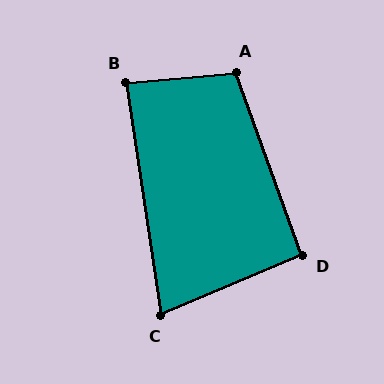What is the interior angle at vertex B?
Approximately 87 degrees (approximately right).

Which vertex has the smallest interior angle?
C, at approximately 76 degrees.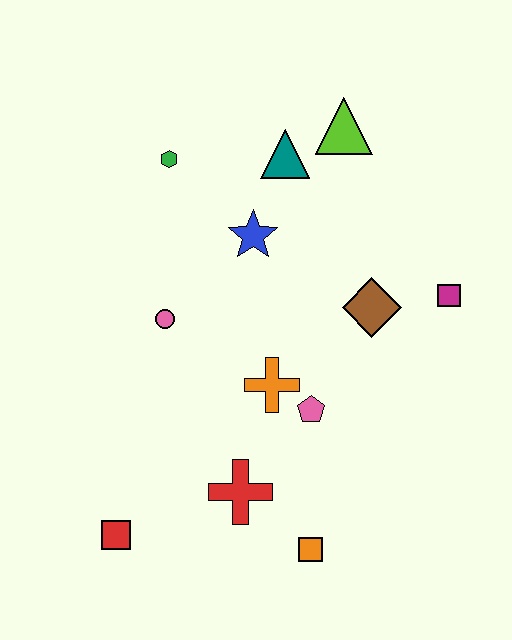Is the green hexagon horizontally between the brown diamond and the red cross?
No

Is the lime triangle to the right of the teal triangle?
Yes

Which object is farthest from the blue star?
The red square is farthest from the blue star.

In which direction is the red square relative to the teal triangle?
The red square is below the teal triangle.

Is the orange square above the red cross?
No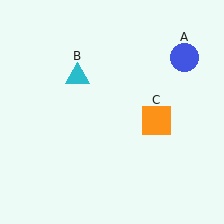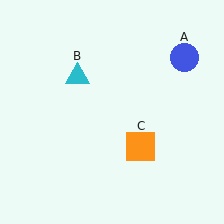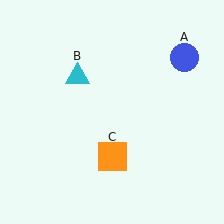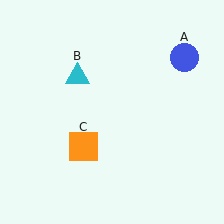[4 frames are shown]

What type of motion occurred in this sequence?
The orange square (object C) rotated clockwise around the center of the scene.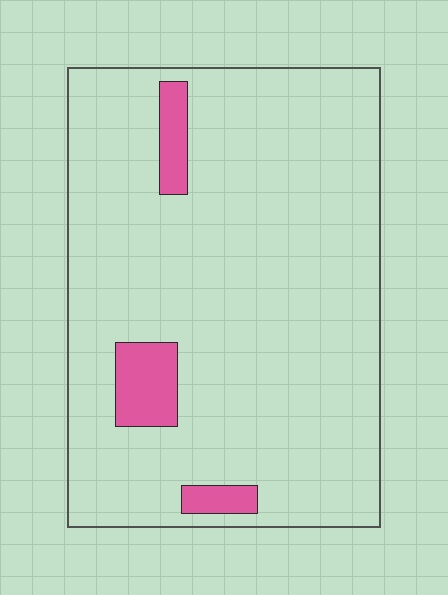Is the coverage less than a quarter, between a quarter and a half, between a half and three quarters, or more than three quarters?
Less than a quarter.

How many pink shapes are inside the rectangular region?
3.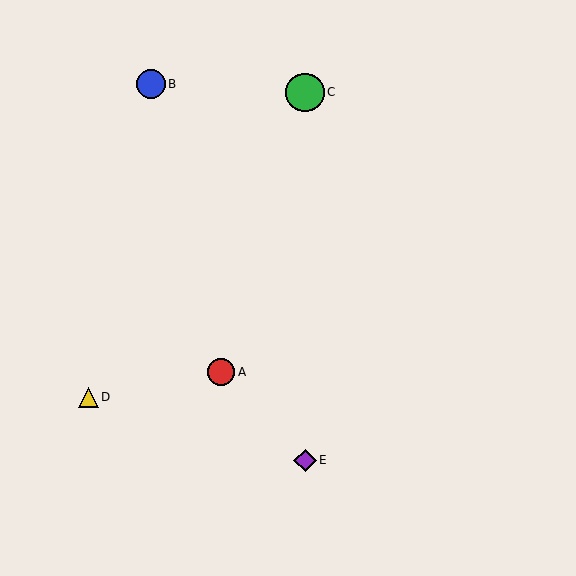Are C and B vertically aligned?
No, C is at x≈305 and B is at x≈151.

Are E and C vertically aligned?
Yes, both are at x≈305.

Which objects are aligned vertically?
Objects C, E are aligned vertically.